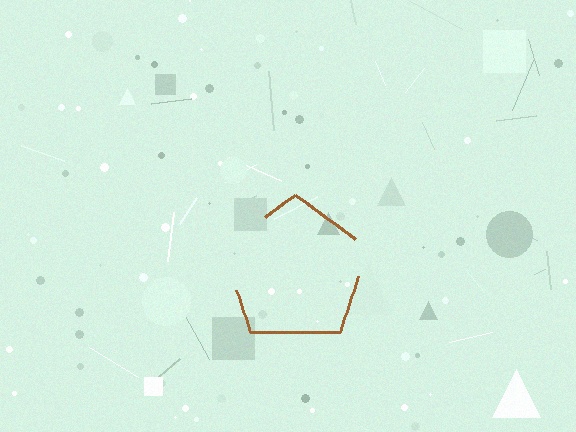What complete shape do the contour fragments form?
The contour fragments form a pentagon.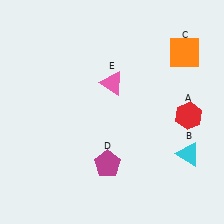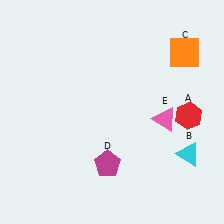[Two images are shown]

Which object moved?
The pink triangle (E) moved right.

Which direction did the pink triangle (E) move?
The pink triangle (E) moved right.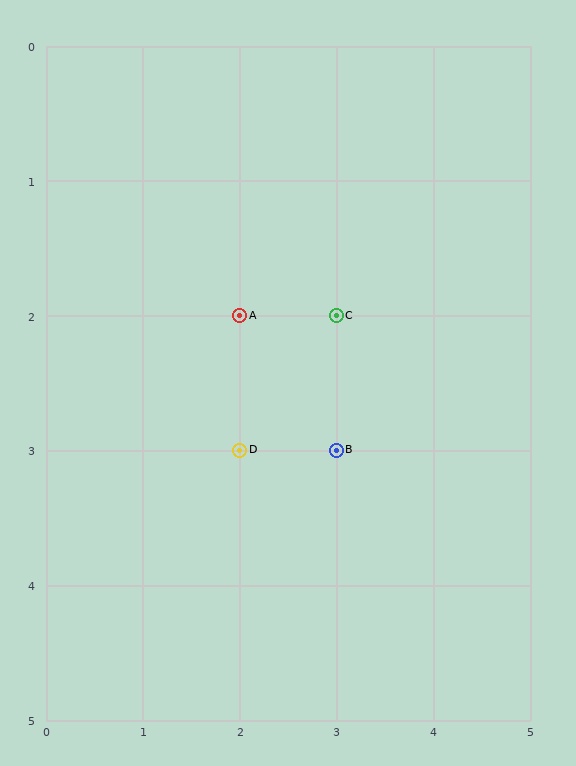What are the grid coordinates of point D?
Point D is at grid coordinates (2, 3).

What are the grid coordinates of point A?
Point A is at grid coordinates (2, 2).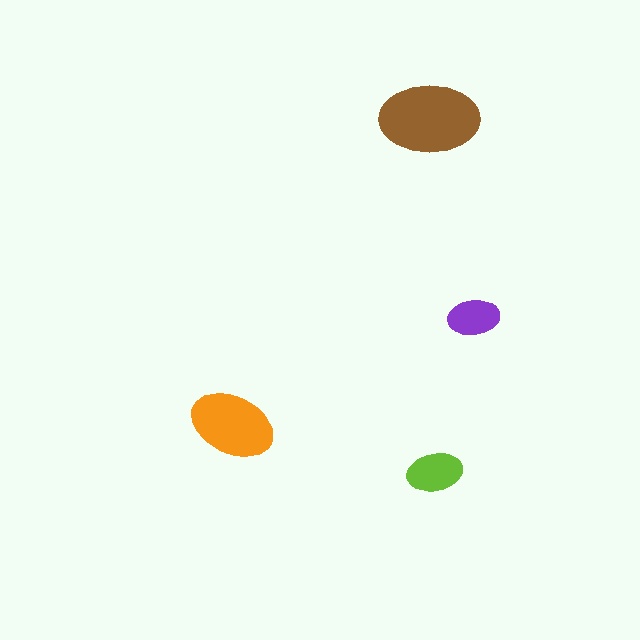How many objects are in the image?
There are 4 objects in the image.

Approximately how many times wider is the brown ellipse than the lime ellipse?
About 2 times wider.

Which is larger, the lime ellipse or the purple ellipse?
The lime one.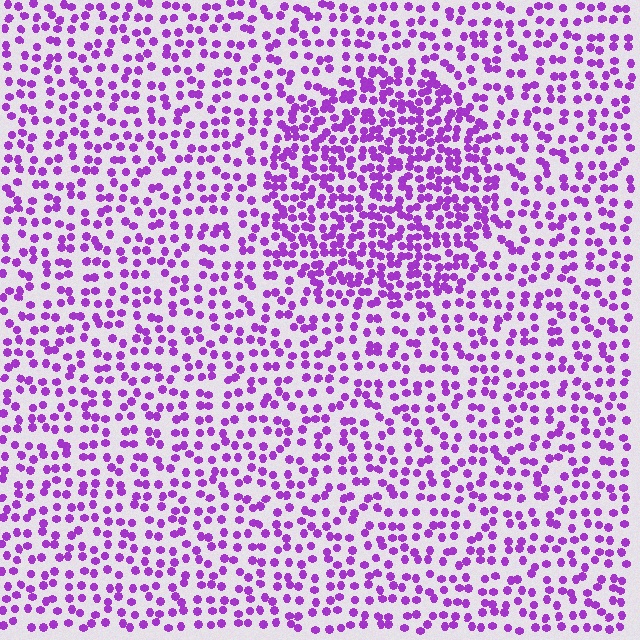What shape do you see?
I see a circle.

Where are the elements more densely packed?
The elements are more densely packed inside the circle boundary.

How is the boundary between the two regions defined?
The boundary is defined by a change in element density (approximately 1.8x ratio). All elements are the same color, size, and shape.